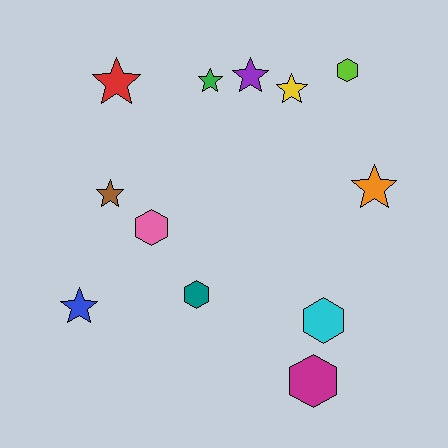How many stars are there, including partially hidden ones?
There are 7 stars.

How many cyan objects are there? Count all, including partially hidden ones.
There is 1 cyan object.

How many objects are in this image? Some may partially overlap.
There are 12 objects.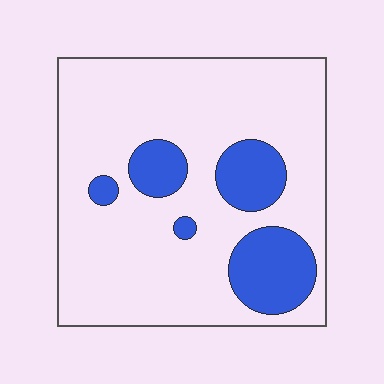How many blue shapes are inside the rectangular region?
5.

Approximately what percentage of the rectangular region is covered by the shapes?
Approximately 20%.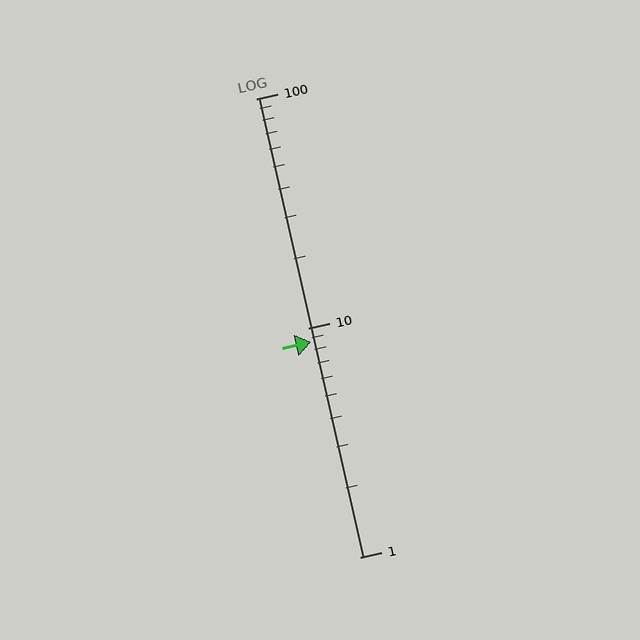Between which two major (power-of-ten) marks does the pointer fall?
The pointer is between 1 and 10.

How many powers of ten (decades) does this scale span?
The scale spans 2 decades, from 1 to 100.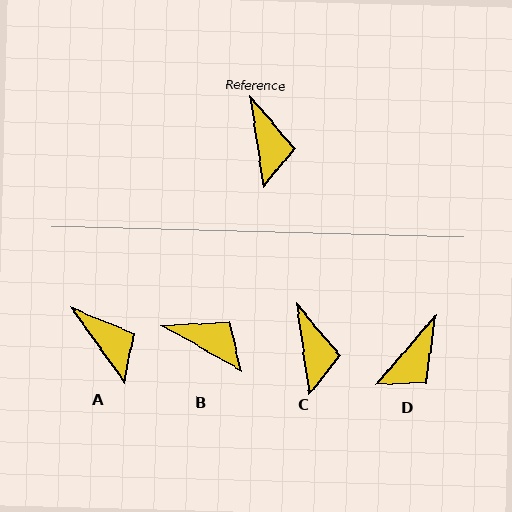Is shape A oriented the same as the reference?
No, it is off by about 27 degrees.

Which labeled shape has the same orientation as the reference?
C.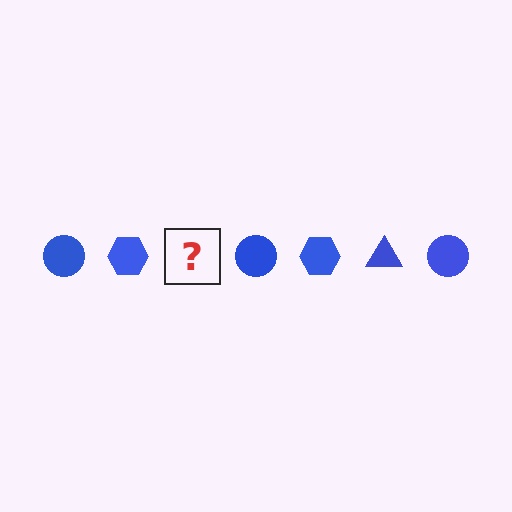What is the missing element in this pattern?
The missing element is a blue triangle.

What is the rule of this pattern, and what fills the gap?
The rule is that the pattern cycles through circle, hexagon, triangle shapes in blue. The gap should be filled with a blue triangle.